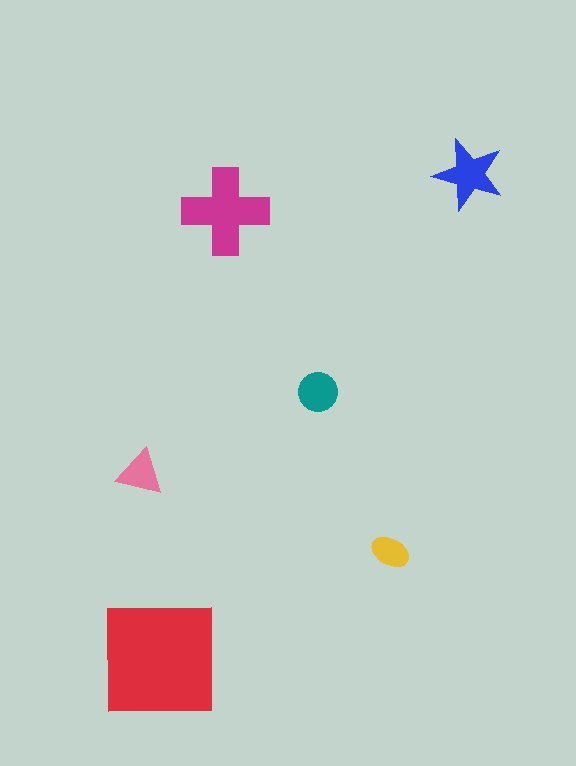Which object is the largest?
The red square.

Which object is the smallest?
The yellow ellipse.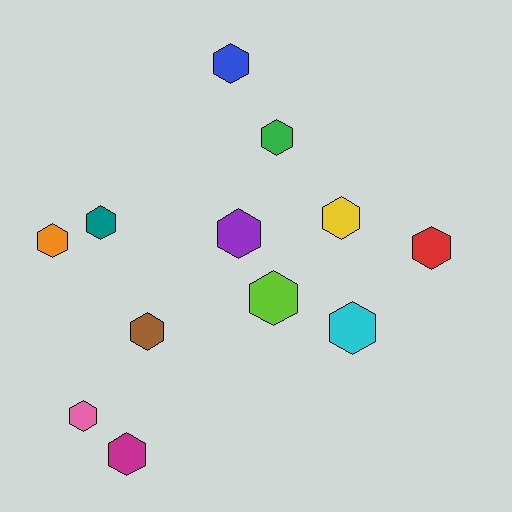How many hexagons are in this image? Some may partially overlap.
There are 12 hexagons.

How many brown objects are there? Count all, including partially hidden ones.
There is 1 brown object.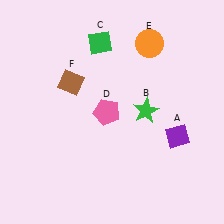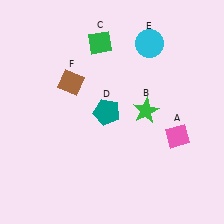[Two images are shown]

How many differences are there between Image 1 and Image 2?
There are 3 differences between the two images.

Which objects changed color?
A changed from purple to pink. D changed from pink to teal. E changed from orange to cyan.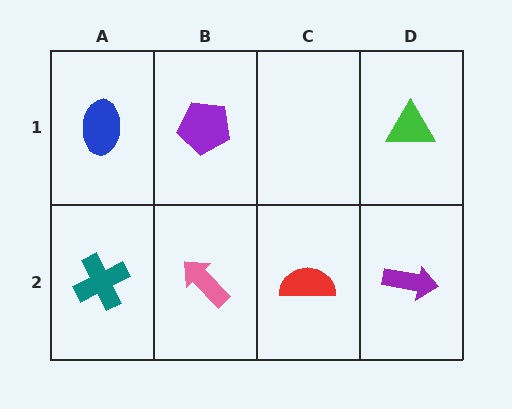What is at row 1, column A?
A blue ellipse.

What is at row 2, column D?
A purple arrow.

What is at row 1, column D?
A green triangle.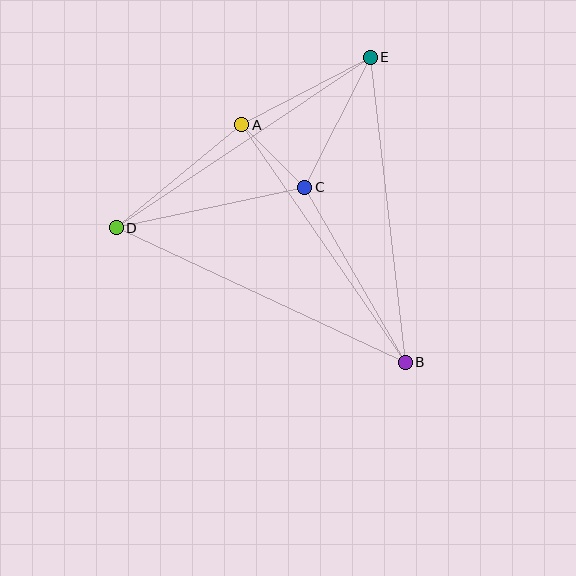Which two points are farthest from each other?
Points B and D are farthest from each other.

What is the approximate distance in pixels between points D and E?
The distance between D and E is approximately 306 pixels.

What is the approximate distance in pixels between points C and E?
The distance between C and E is approximately 146 pixels.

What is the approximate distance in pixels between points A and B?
The distance between A and B is approximately 288 pixels.